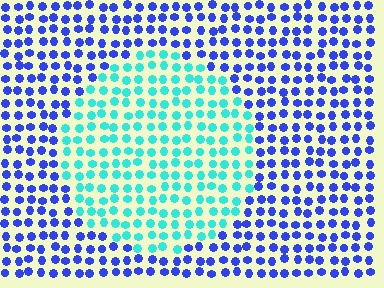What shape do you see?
I see a circle.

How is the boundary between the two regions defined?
The boundary is defined purely by a slight shift in hue (about 60 degrees). Spacing, size, and orientation are identical on both sides.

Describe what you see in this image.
The image is filled with small blue elements in a uniform arrangement. A circle-shaped region is visible where the elements are tinted to a slightly different hue, forming a subtle color boundary.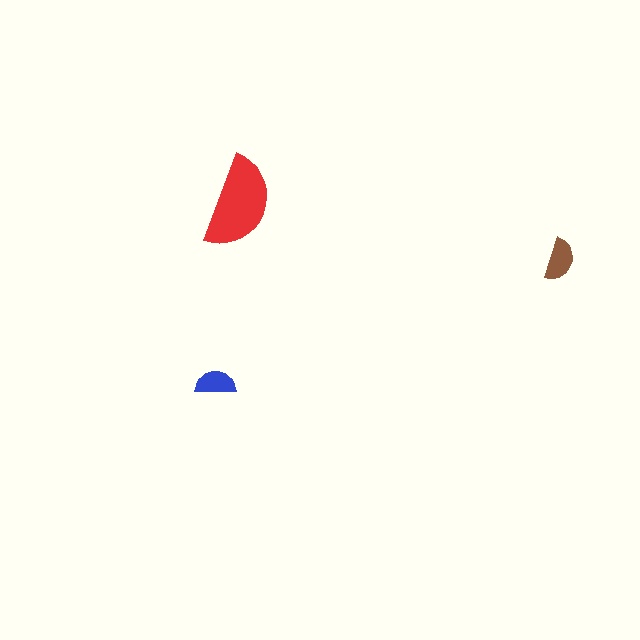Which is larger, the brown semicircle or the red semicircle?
The red one.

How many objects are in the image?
There are 3 objects in the image.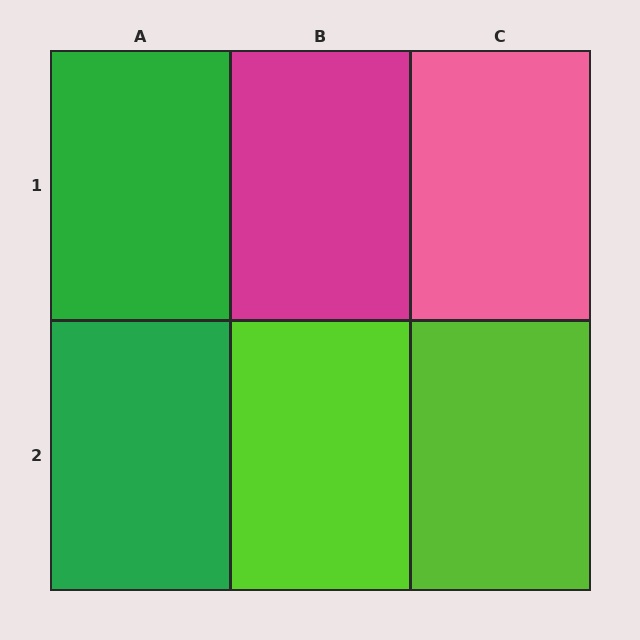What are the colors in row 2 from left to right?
Green, lime, lime.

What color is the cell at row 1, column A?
Green.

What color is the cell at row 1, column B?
Magenta.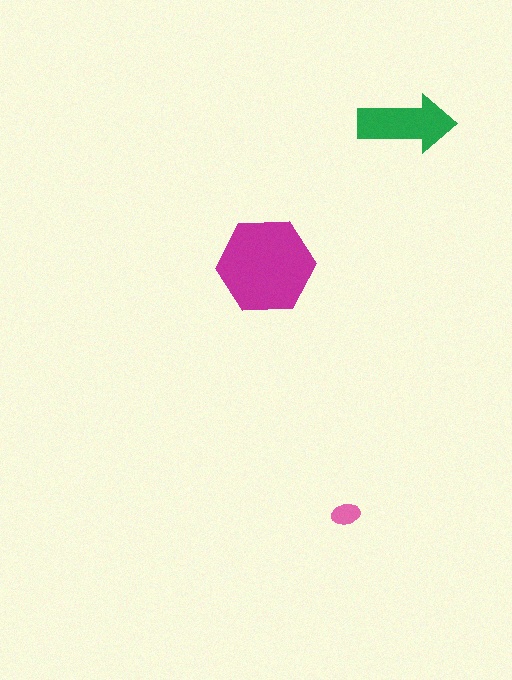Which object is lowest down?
The pink ellipse is bottommost.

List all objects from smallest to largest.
The pink ellipse, the green arrow, the magenta hexagon.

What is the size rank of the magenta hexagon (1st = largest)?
1st.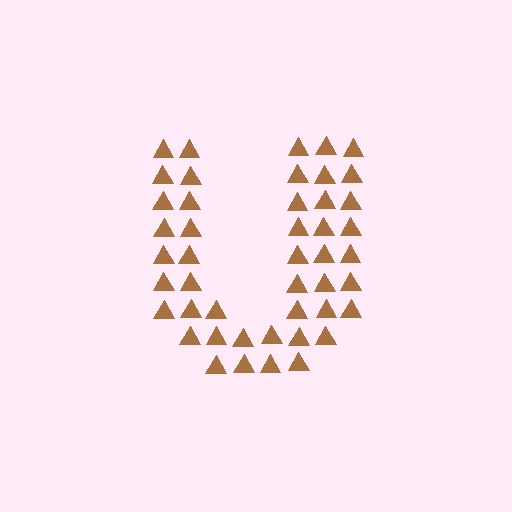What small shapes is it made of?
It is made of small triangles.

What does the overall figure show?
The overall figure shows the letter U.